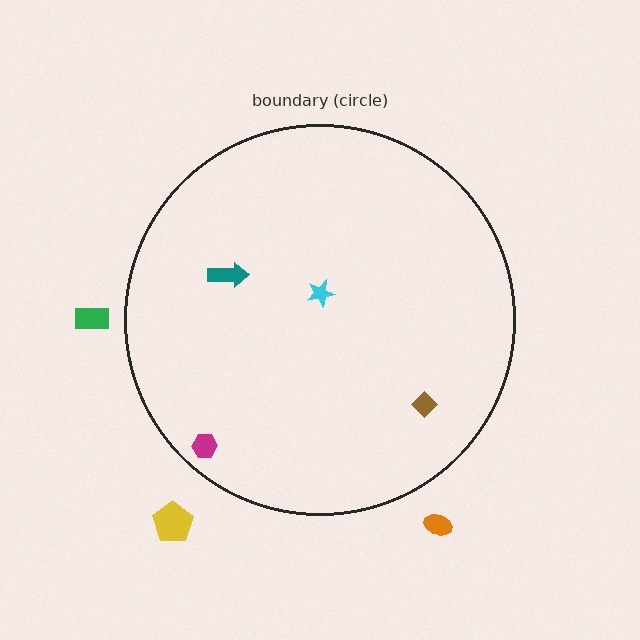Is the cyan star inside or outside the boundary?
Inside.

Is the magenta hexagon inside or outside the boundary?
Inside.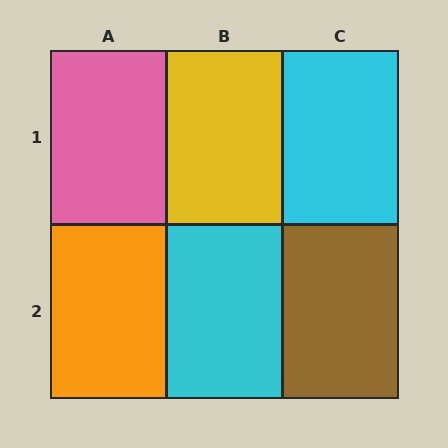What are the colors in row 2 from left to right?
Orange, cyan, brown.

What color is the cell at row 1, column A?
Pink.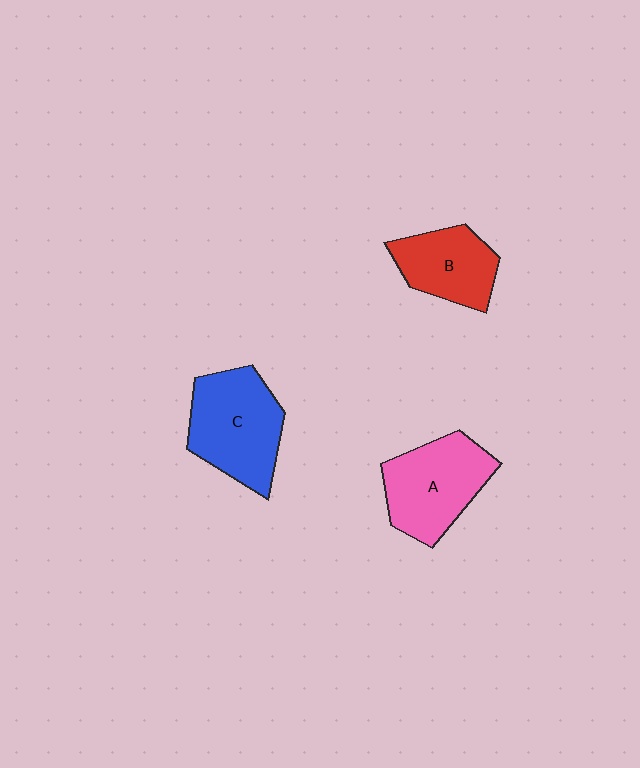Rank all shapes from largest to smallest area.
From largest to smallest: C (blue), A (pink), B (red).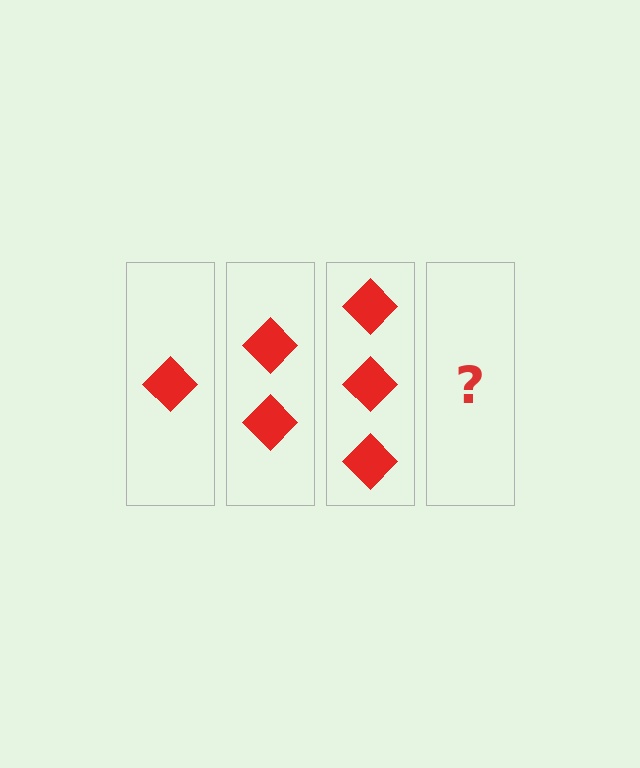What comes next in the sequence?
The next element should be 4 diamonds.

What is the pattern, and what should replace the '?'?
The pattern is that each step adds one more diamond. The '?' should be 4 diamonds.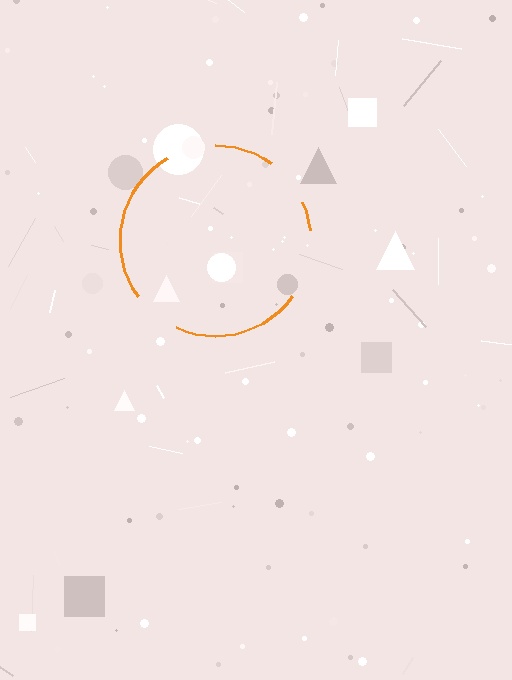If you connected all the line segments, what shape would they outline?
They would outline a circle.